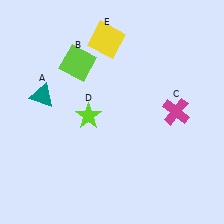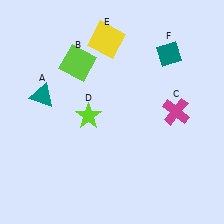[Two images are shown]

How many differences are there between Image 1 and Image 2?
There is 1 difference between the two images.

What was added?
A teal diamond (F) was added in Image 2.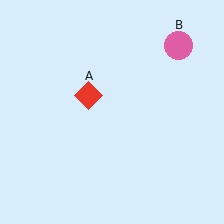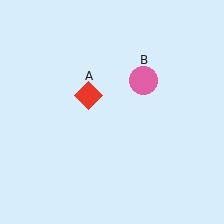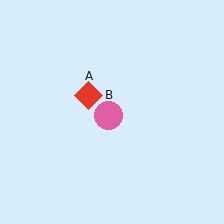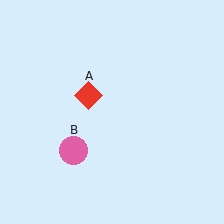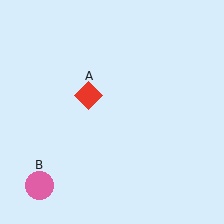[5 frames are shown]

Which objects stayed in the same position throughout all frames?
Red diamond (object A) remained stationary.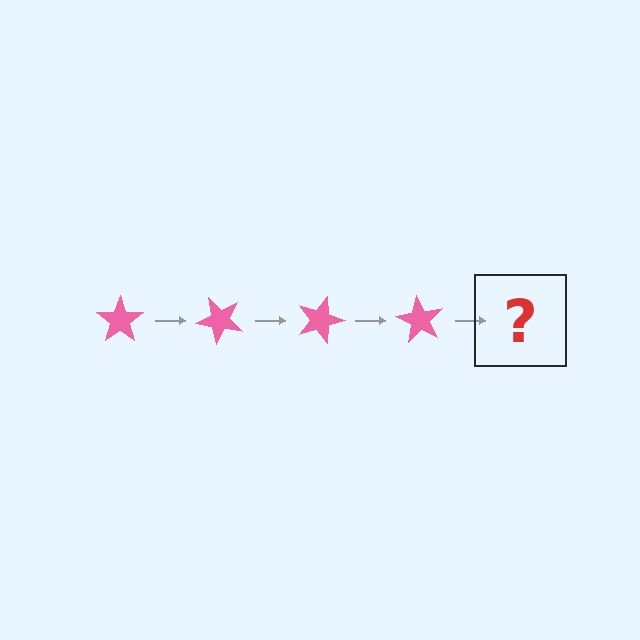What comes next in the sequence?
The next element should be a pink star rotated 180 degrees.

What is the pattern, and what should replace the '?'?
The pattern is that the star rotates 45 degrees each step. The '?' should be a pink star rotated 180 degrees.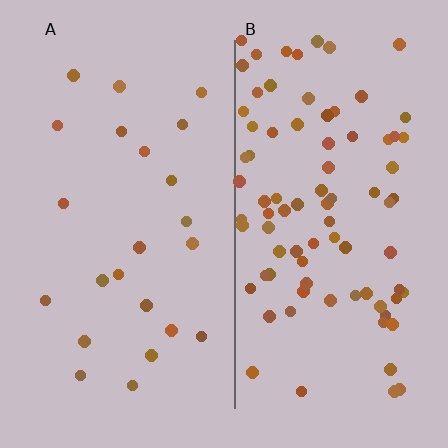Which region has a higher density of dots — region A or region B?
B (the right).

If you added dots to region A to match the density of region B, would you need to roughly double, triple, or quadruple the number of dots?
Approximately quadruple.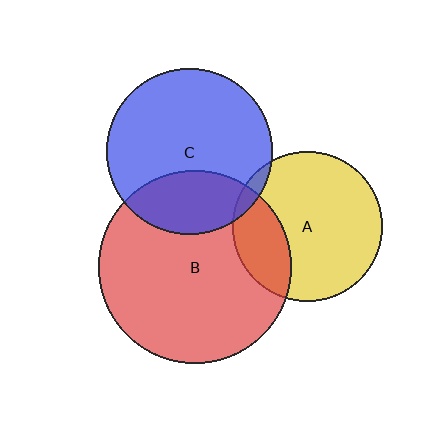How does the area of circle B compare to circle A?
Approximately 1.7 times.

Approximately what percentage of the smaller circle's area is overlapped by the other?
Approximately 5%.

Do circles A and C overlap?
Yes.